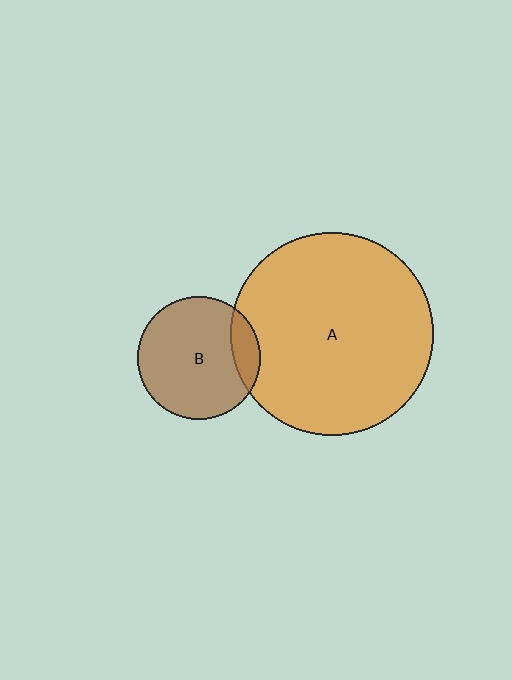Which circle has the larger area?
Circle A (orange).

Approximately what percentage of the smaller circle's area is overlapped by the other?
Approximately 15%.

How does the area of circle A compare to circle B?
Approximately 2.7 times.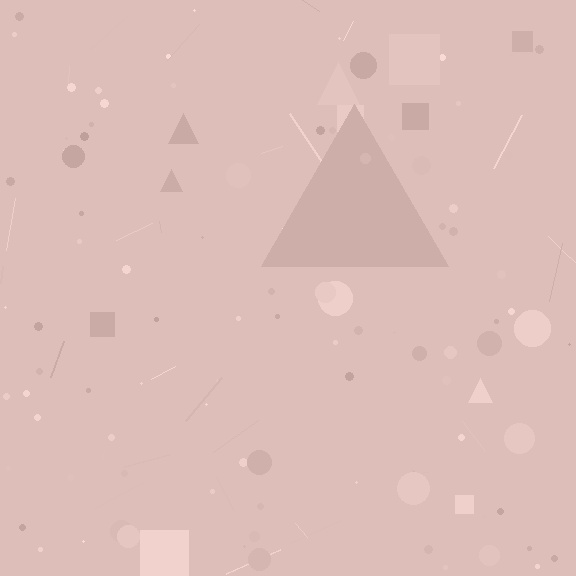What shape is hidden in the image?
A triangle is hidden in the image.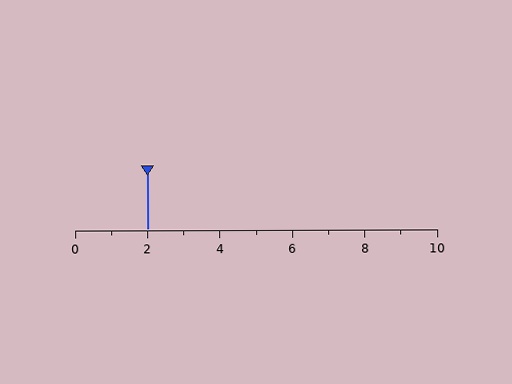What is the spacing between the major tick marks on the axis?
The major ticks are spaced 2 apart.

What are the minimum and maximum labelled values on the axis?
The axis runs from 0 to 10.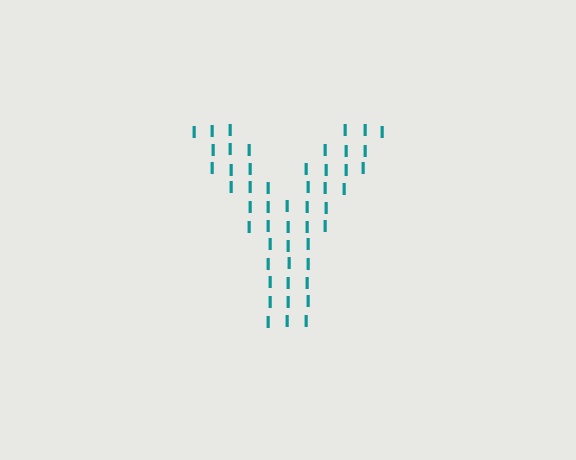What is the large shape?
The large shape is the letter Y.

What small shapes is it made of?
It is made of small letter I's.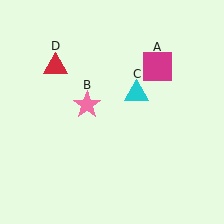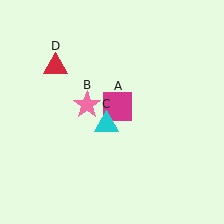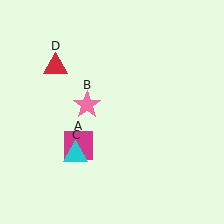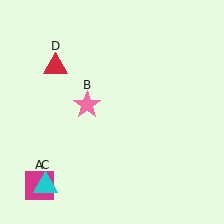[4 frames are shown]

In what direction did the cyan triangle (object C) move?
The cyan triangle (object C) moved down and to the left.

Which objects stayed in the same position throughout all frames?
Pink star (object B) and red triangle (object D) remained stationary.